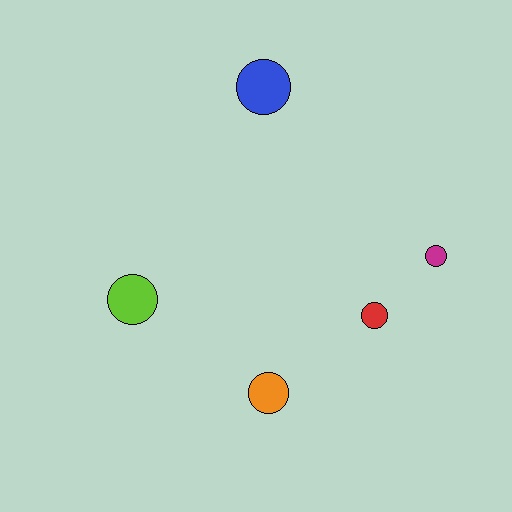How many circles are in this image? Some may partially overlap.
There are 5 circles.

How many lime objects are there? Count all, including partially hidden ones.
There is 1 lime object.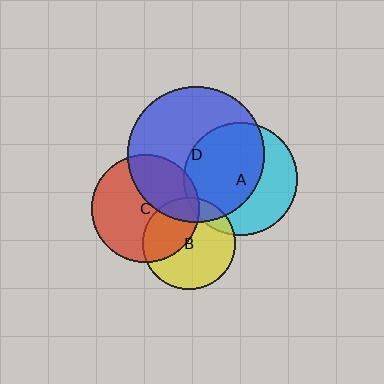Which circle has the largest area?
Circle D (blue).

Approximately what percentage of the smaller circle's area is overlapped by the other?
Approximately 5%.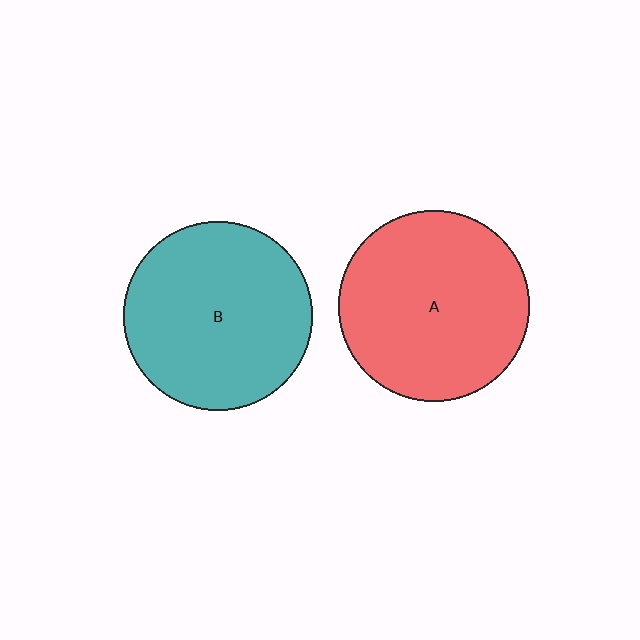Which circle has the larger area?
Circle A (red).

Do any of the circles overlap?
No, none of the circles overlap.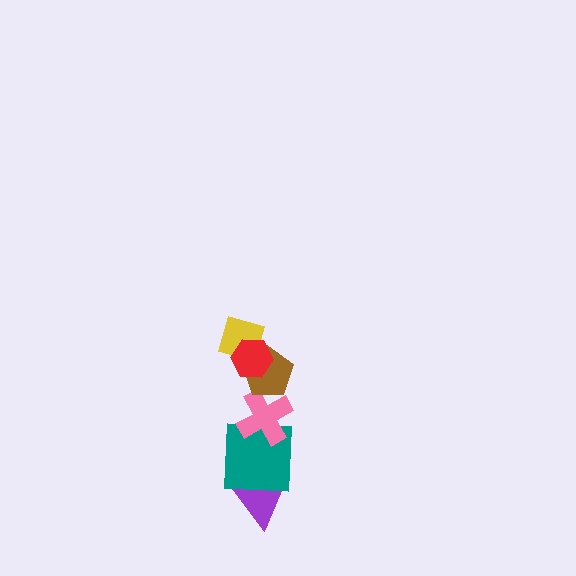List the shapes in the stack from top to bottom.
From top to bottom: the red hexagon, the yellow diamond, the brown pentagon, the pink cross, the teal square, the purple triangle.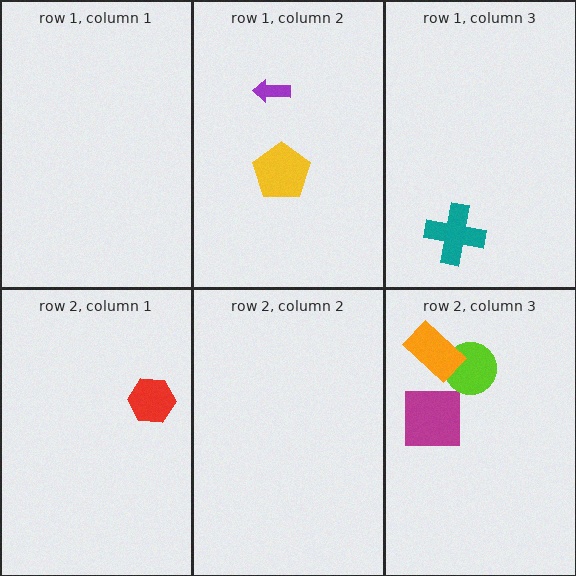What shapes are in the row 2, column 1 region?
The red hexagon.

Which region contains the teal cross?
The row 1, column 3 region.